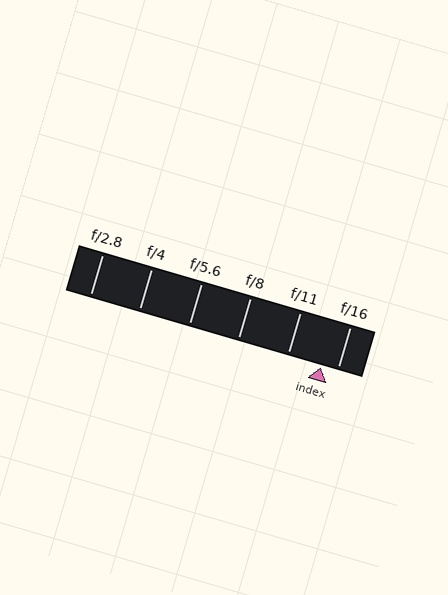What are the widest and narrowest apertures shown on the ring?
The widest aperture shown is f/2.8 and the narrowest is f/16.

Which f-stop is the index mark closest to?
The index mark is closest to f/16.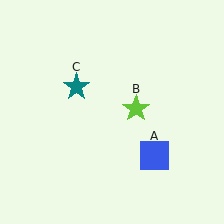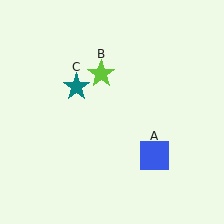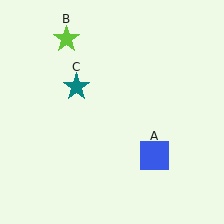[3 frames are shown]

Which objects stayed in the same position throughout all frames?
Blue square (object A) and teal star (object C) remained stationary.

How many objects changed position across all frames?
1 object changed position: lime star (object B).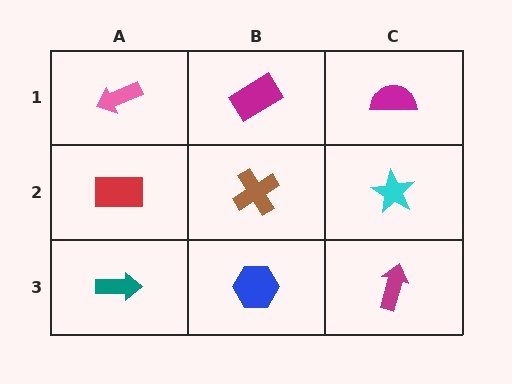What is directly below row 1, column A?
A red rectangle.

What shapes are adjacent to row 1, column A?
A red rectangle (row 2, column A), a magenta rectangle (row 1, column B).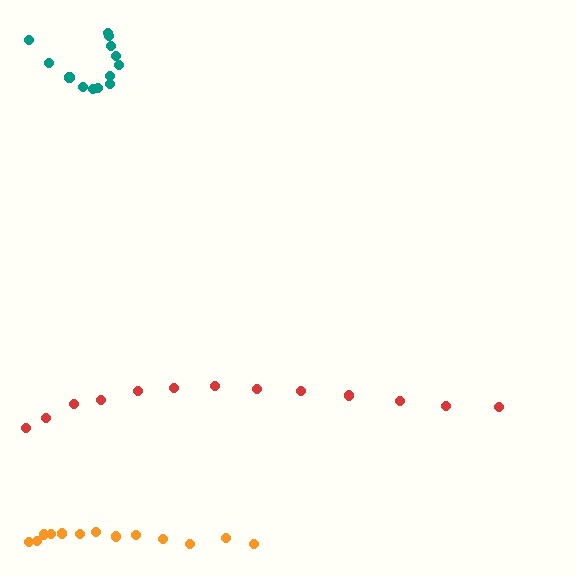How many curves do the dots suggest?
There are 3 distinct paths.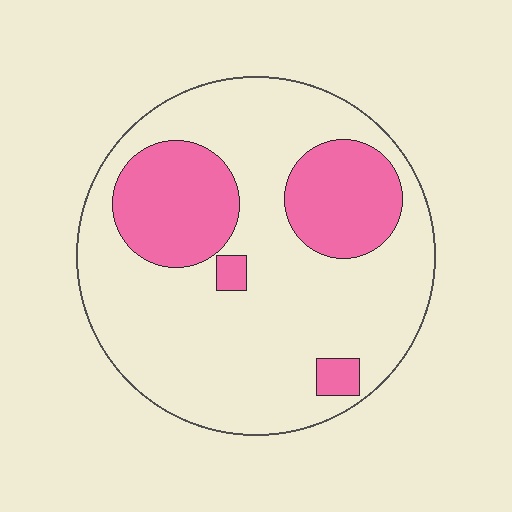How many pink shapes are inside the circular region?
4.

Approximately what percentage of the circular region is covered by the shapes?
Approximately 25%.